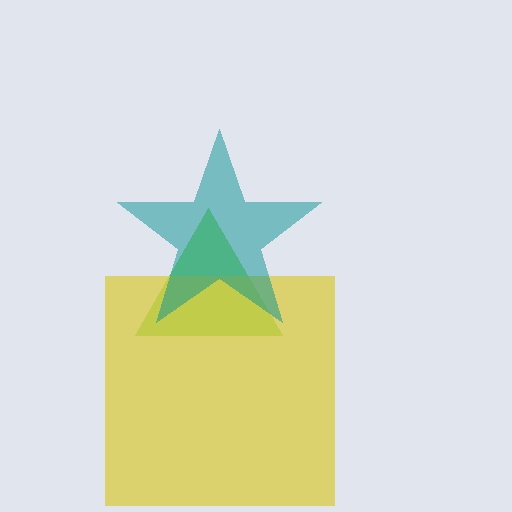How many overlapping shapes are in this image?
There are 3 overlapping shapes in the image.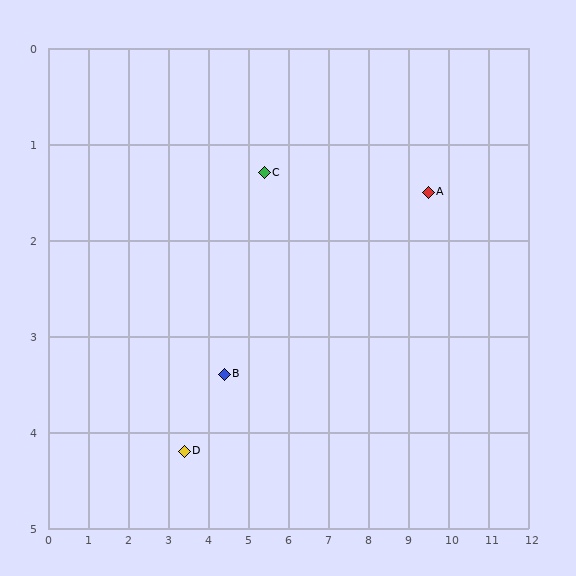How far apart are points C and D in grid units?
Points C and D are about 3.5 grid units apart.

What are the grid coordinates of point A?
Point A is at approximately (9.5, 1.5).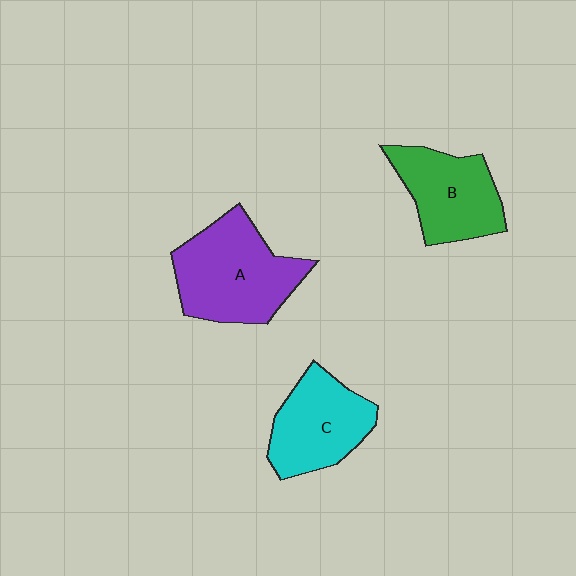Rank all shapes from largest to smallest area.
From largest to smallest: A (purple), C (cyan), B (green).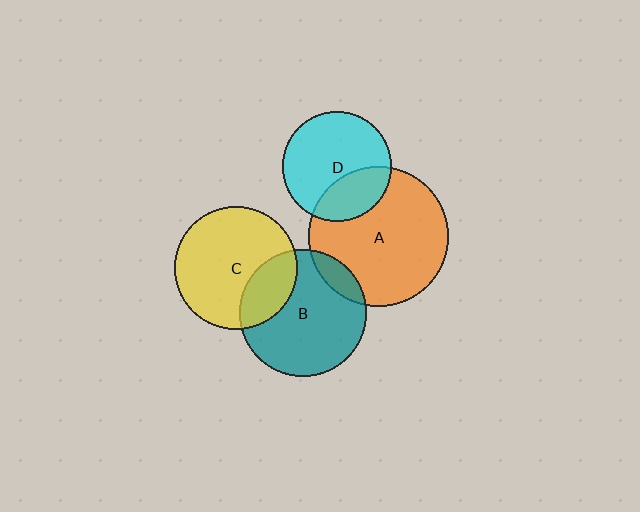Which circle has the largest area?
Circle A (orange).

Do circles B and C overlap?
Yes.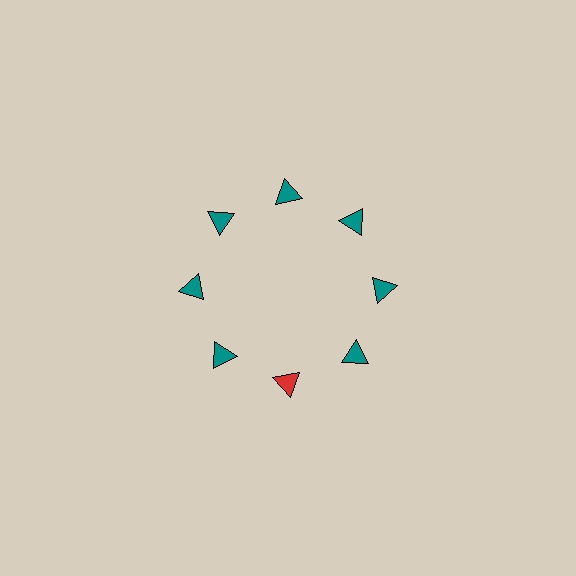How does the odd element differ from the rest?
It has a different color: red instead of teal.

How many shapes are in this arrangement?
There are 8 shapes arranged in a ring pattern.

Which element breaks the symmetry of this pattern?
The red triangle at roughly the 6 o'clock position breaks the symmetry. All other shapes are teal triangles.